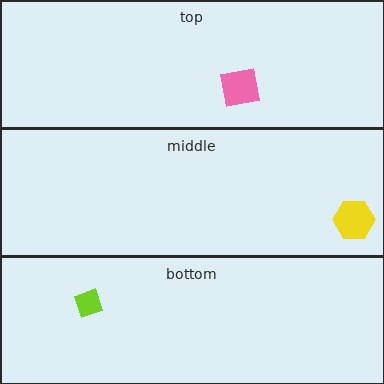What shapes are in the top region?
The pink square.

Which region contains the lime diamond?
The bottom region.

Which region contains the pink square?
The top region.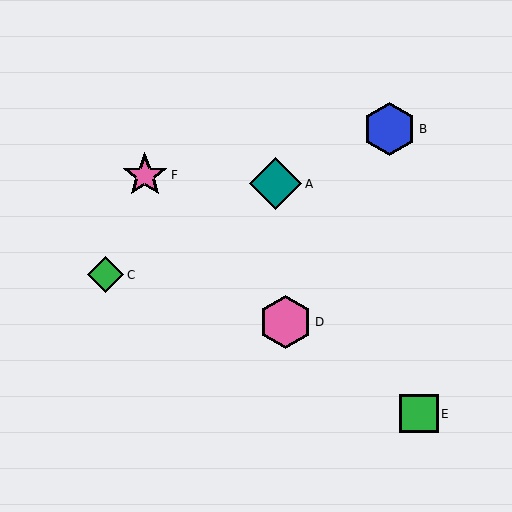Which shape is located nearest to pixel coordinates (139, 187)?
The pink star (labeled F) at (145, 175) is nearest to that location.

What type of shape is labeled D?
Shape D is a pink hexagon.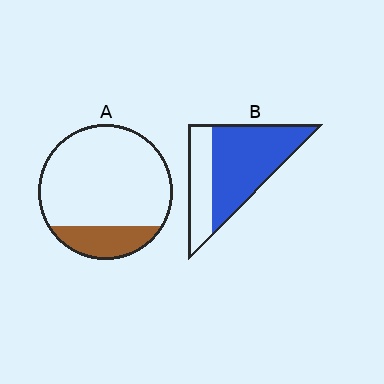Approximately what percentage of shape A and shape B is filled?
A is approximately 20% and B is approximately 70%.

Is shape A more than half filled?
No.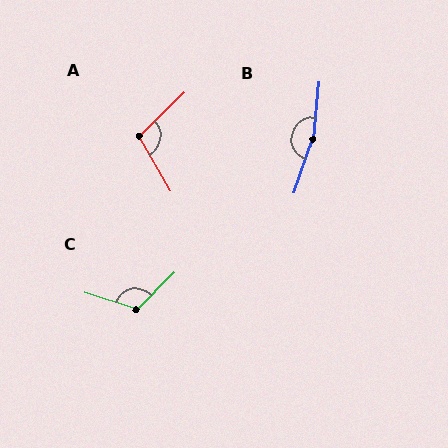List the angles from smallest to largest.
A (105°), C (117°), B (167°).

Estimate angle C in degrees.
Approximately 117 degrees.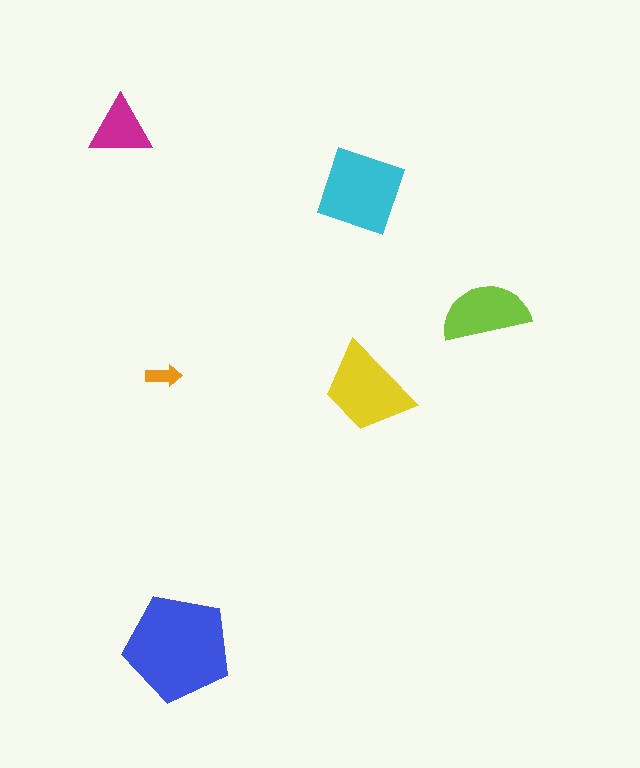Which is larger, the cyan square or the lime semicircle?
The cyan square.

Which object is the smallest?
The orange arrow.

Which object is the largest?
The blue pentagon.